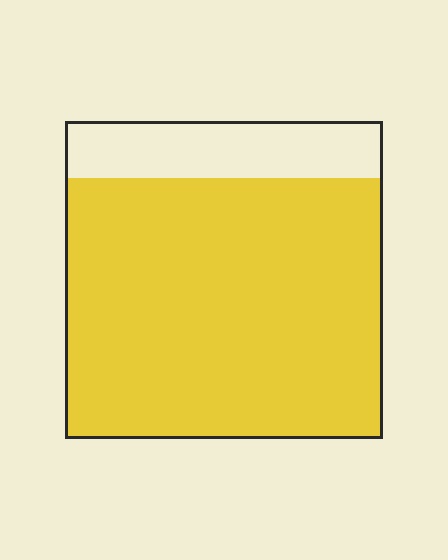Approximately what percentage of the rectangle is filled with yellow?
Approximately 80%.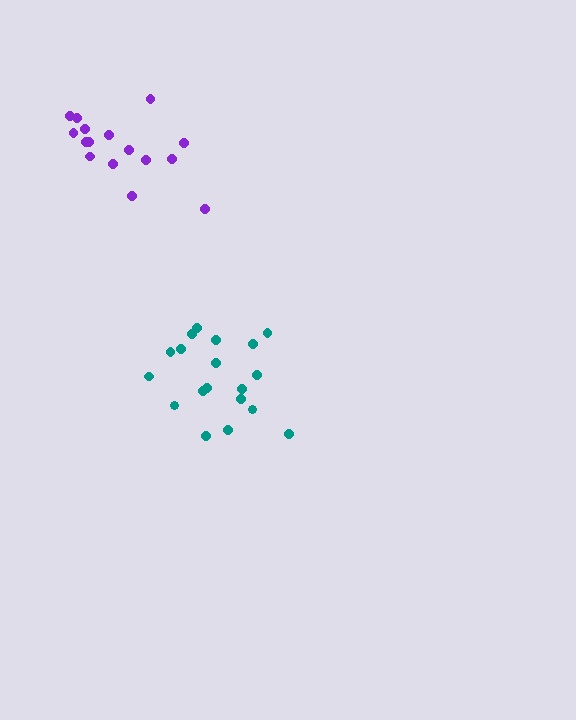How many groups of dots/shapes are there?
There are 2 groups.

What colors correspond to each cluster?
The clusters are colored: purple, teal.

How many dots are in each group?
Group 1: 16 dots, Group 2: 19 dots (35 total).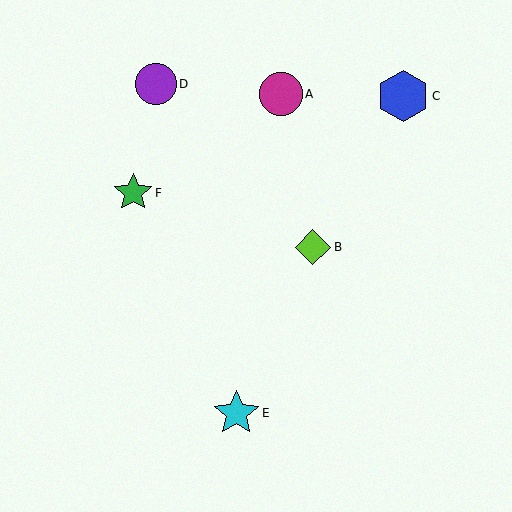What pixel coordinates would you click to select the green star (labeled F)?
Click at (133, 193) to select the green star F.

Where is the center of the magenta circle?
The center of the magenta circle is at (281, 94).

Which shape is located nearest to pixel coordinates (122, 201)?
The green star (labeled F) at (133, 193) is nearest to that location.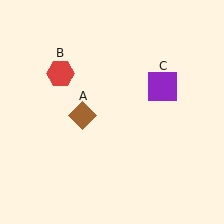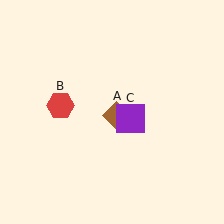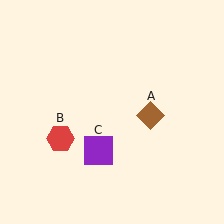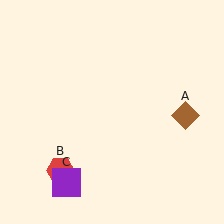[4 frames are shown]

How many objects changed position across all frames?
3 objects changed position: brown diamond (object A), red hexagon (object B), purple square (object C).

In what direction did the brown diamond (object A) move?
The brown diamond (object A) moved right.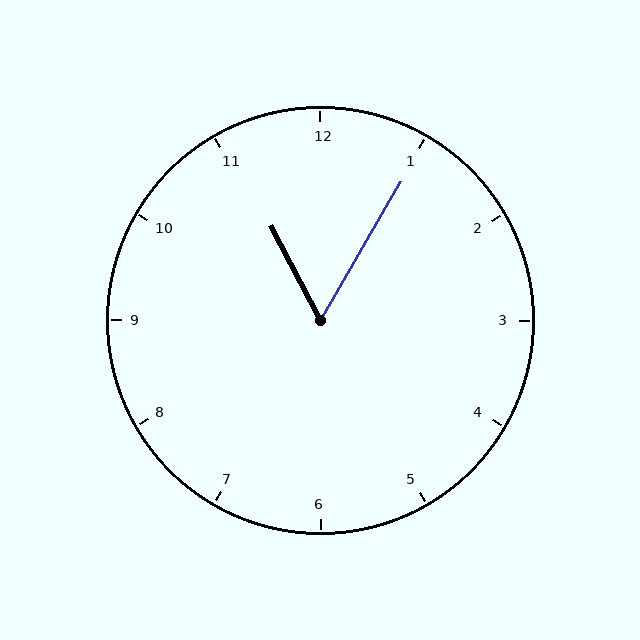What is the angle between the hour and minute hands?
Approximately 58 degrees.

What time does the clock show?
11:05.